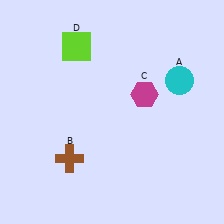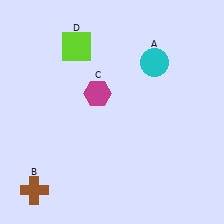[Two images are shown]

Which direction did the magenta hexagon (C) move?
The magenta hexagon (C) moved left.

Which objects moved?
The objects that moved are: the cyan circle (A), the brown cross (B), the magenta hexagon (C).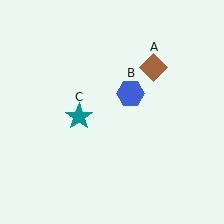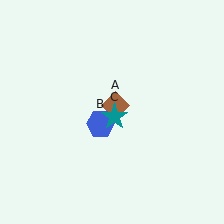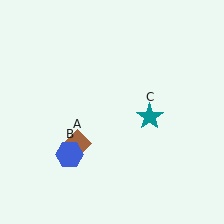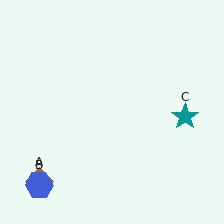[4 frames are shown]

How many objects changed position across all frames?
3 objects changed position: brown diamond (object A), blue hexagon (object B), teal star (object C).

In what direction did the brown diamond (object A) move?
The brown diamond (object A) moved down and to the left.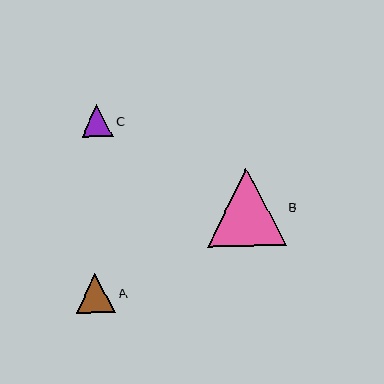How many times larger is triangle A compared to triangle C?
Triangle A is approximately 1.2 times the size of triangle C.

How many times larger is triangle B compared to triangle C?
Triangle B is approximately 2.5 times the size of triangle C.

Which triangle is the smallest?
Triangle C is the smallest with a size of approximately 32 pixels.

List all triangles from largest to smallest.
From largest to smallest: B, A, C.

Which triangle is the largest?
Triangle B is the largest with a size of approximately 78 pixels.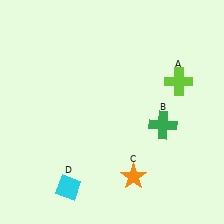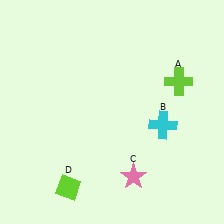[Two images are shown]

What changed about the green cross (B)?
In Image 1, B is green. In Image 2, it changed to cyan.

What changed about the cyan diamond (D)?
In Image 1, D is cyan. In Image 2, it changed to lime.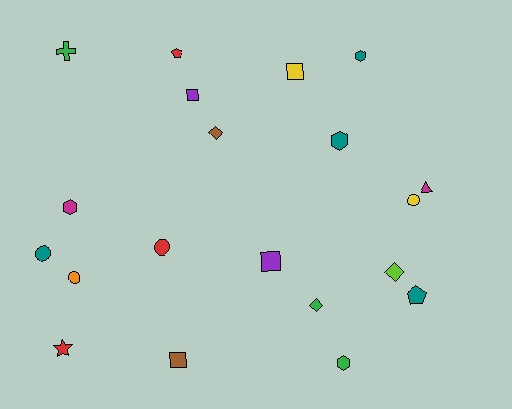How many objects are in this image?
There are 20 objects.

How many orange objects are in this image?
There is 1 orange object.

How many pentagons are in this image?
There are 2 pentagons.